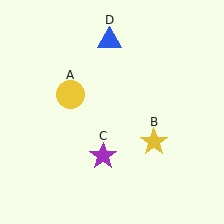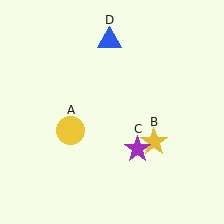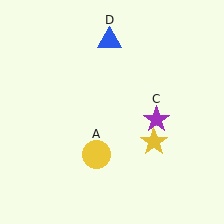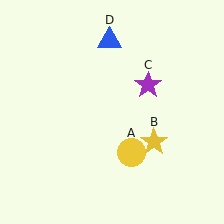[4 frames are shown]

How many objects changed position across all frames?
2 objects changed position: yellow circle (object A), purple star (object C).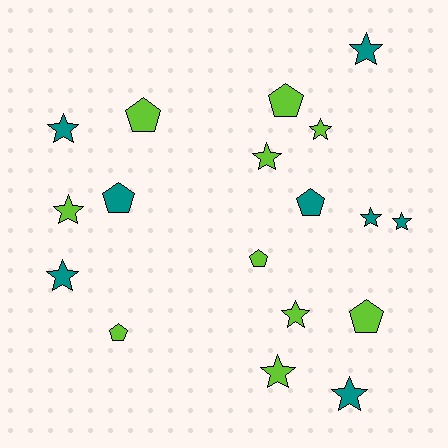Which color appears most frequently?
Lime, with 10 objects.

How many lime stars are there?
There are 5 lime stars.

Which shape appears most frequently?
Star, with 11 objects.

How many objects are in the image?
There are 18 objects.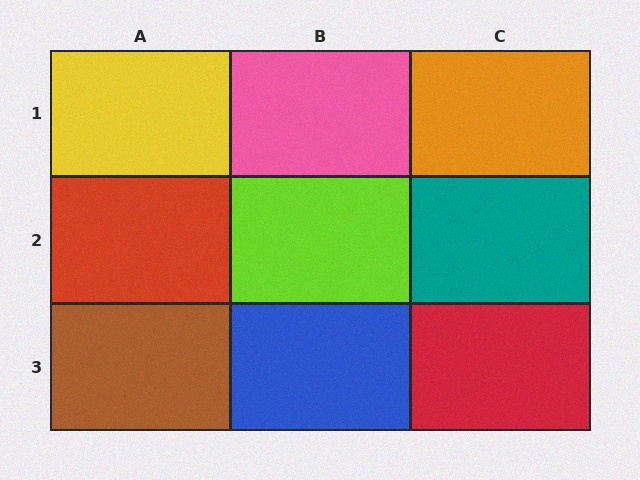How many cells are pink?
1 cell is pink.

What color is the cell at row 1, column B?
Pink.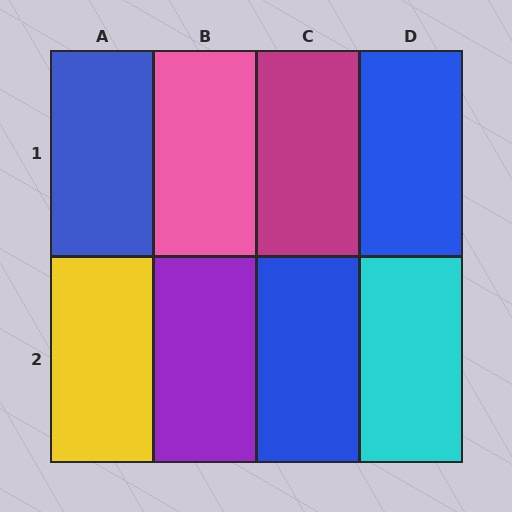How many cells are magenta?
1 cell is magenta.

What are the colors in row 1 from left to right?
Blue, pink, magenta, blue.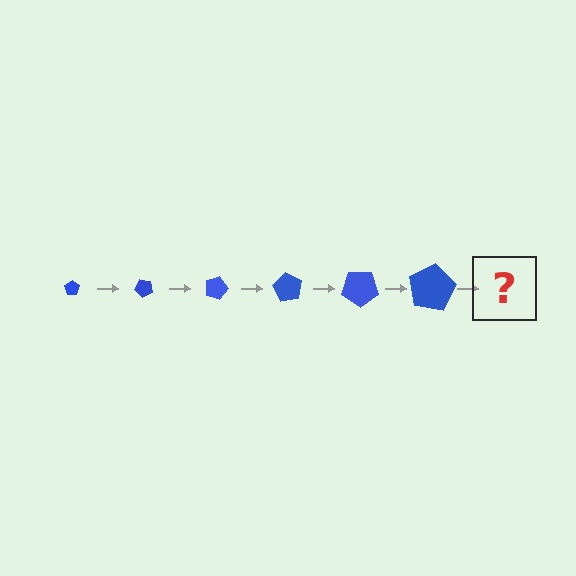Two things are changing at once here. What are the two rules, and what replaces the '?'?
The two rules are that the pentagon grows larger each step and it rotates 45 degrees each step. The '?' should be a pentagon, larger than the previous one and rotated 270 degrees from the start.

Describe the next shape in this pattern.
It should be a pentagon, larger than the previous one and rotated 270 degrees from the start.